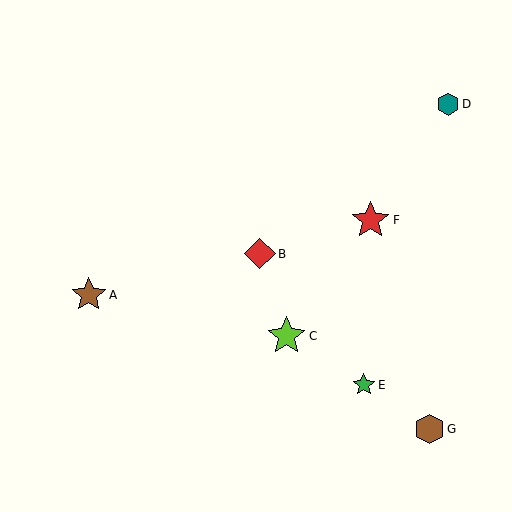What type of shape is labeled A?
Shape A is a brown star.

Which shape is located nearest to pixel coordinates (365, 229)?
The red star (labeled F) at (371, 220) is nearest to that location.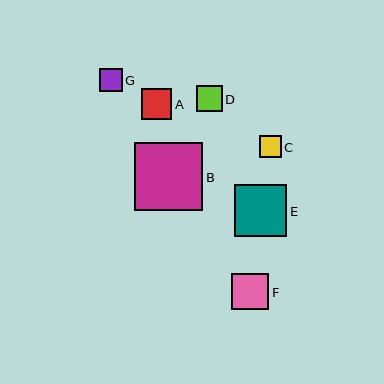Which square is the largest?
Square B is the largest with a size of approximately 68 pixels.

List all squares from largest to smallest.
From largest to smallest: B, E, F, A, D, G, C.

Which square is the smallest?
Square C is the smallest with a size of approximately 22 pixels.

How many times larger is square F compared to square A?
Square F is approximately 1.2 times the size of square A.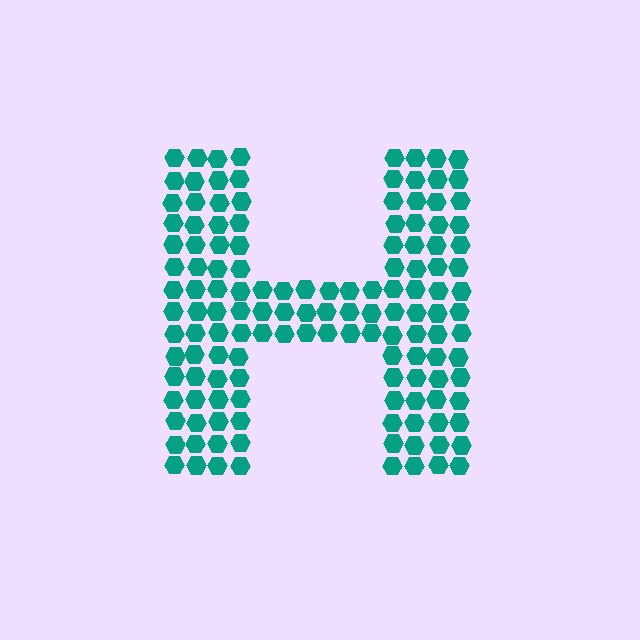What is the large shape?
The large shape is the letter H.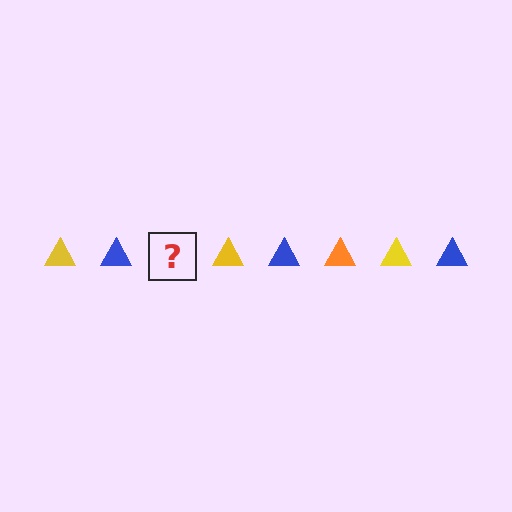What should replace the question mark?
The question mark should be replaced with an orange triangle.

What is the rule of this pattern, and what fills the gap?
The rule is that the pattern cycles through yellow, blue, orange triangles. The gap should be filled with an orange triangle.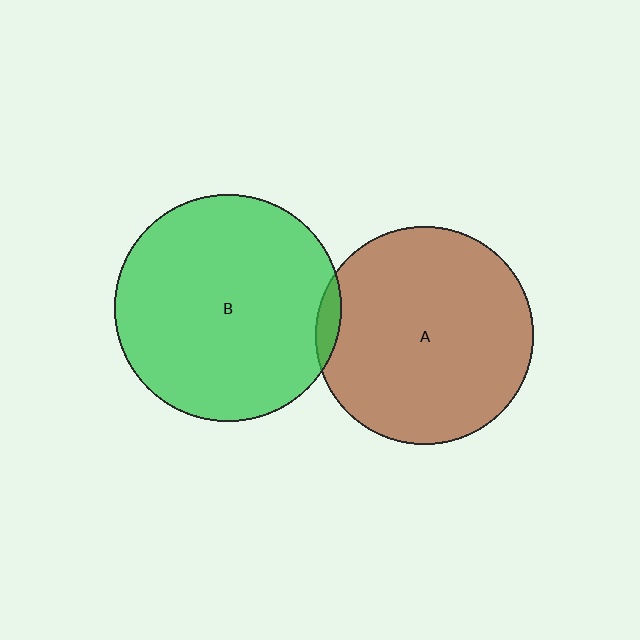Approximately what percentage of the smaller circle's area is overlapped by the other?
Approximately 5%.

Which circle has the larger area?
Circle B (green).